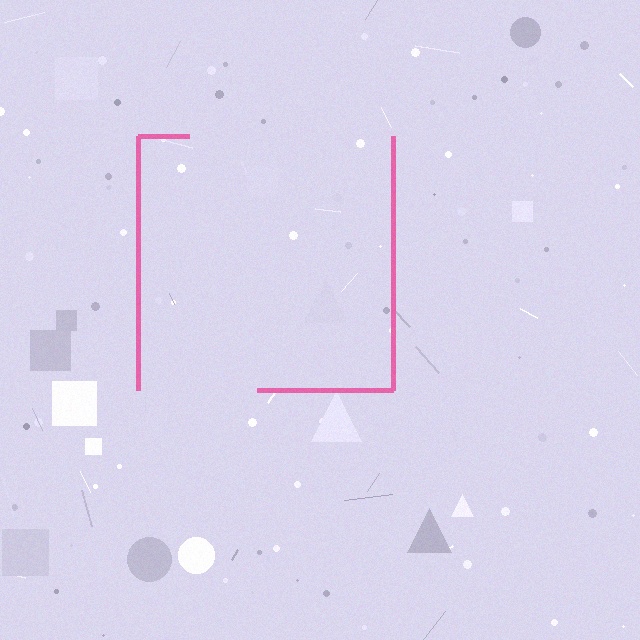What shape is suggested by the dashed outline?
The dashed outline suggests a square.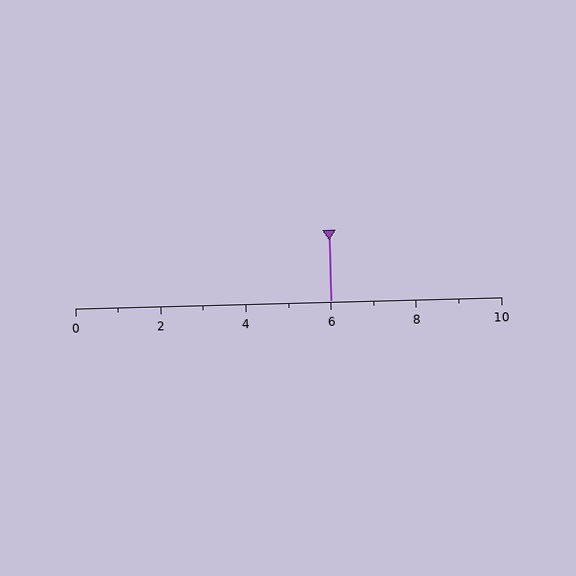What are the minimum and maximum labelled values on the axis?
The axis runs from 0 to 10.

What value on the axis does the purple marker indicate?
The marker indicates approximately 6.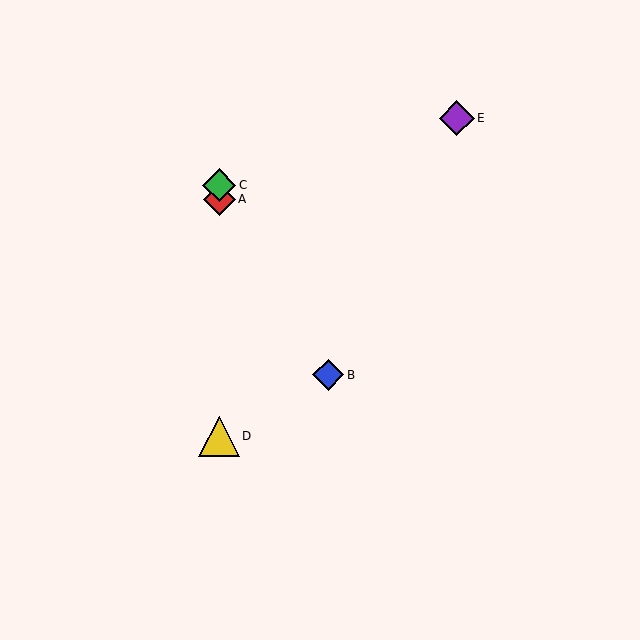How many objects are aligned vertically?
3 objects (A, C, D) are aligned vertically.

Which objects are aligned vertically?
Objects A, C, D are aligned vertically.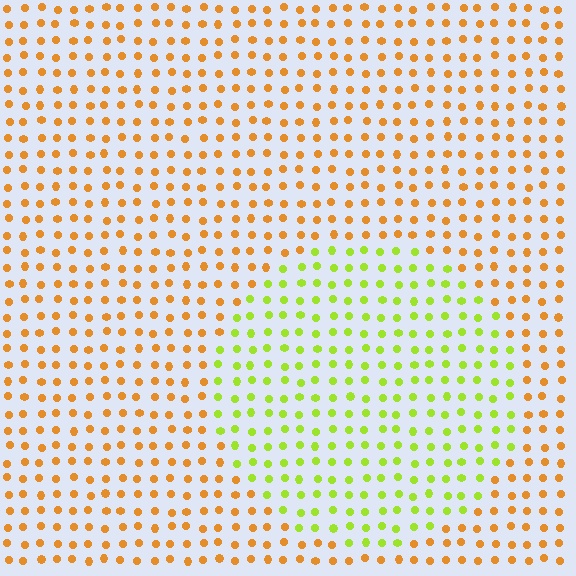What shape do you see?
I see a circle.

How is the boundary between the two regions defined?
The boundary is defined purely by a slight shift in hue (about 52 degrees). Spacing, size, and orientation are identical on both sides.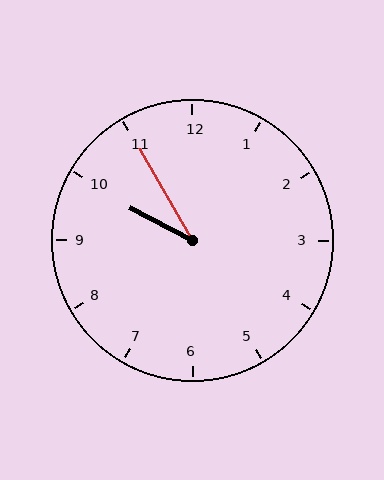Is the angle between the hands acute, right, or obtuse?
It is acute.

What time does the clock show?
9:55.